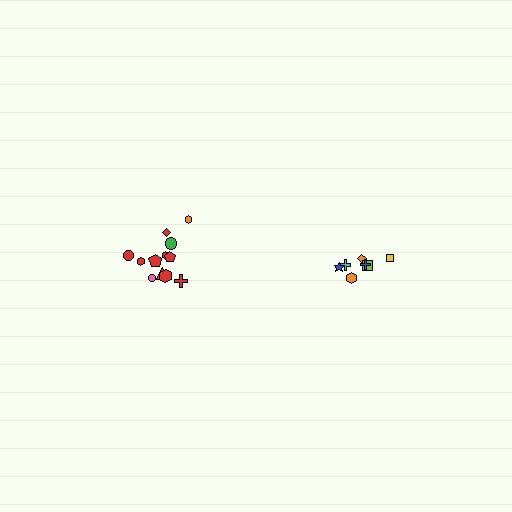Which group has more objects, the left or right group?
The left group.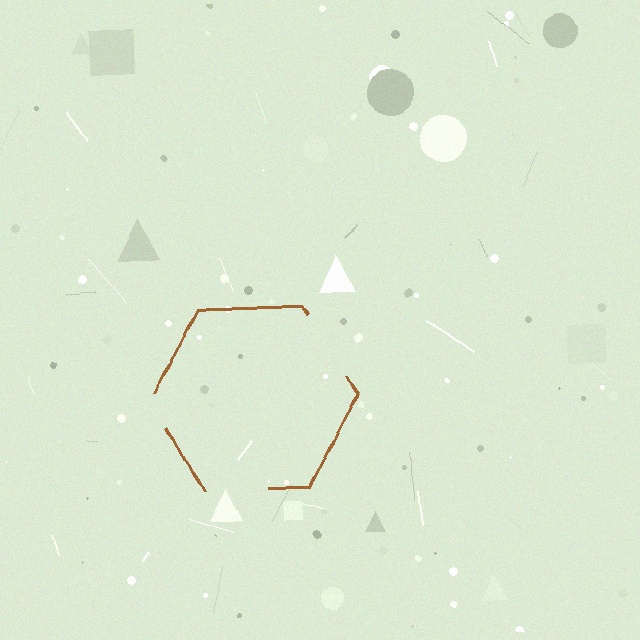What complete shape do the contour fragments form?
The contour fragments form a hexagon.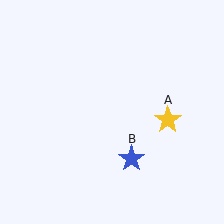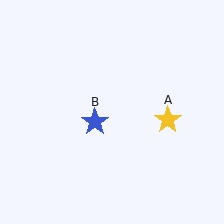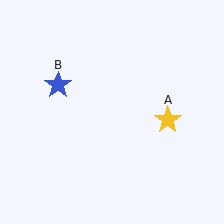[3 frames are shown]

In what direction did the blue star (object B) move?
The blue star (object B) moved up and to the left.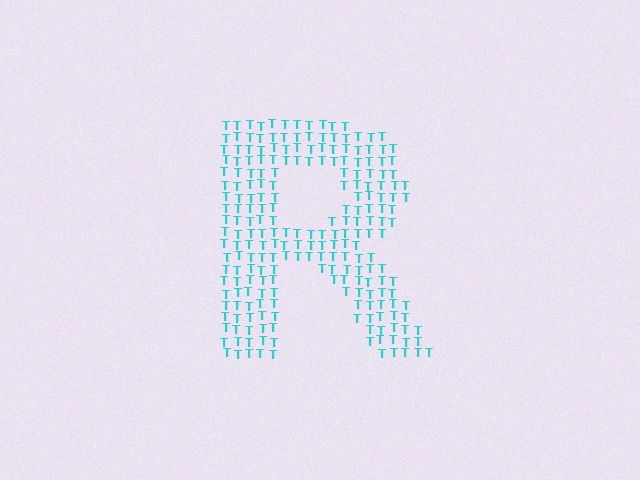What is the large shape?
The large shape is the letter R.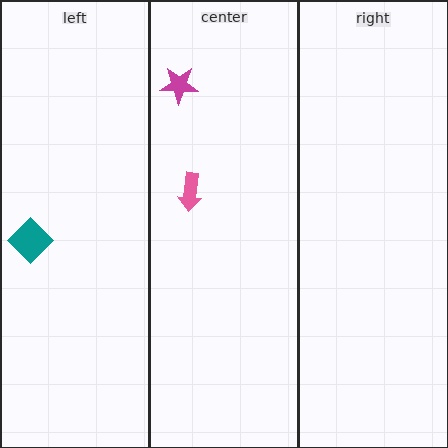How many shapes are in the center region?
2.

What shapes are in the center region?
The magenta star, the pink arrow.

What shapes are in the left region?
The teal diamond.